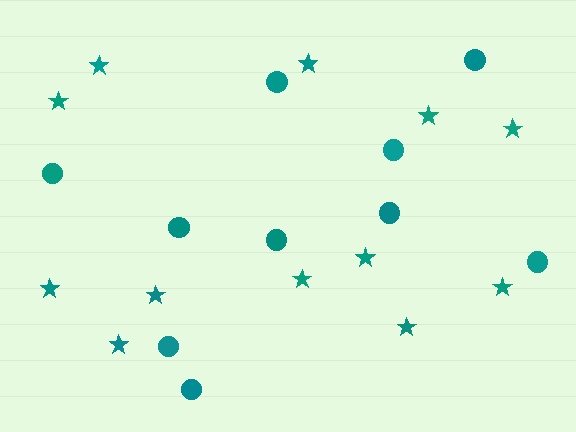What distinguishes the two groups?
There are 2 groups: one group of stars (12) and one group of circles (10).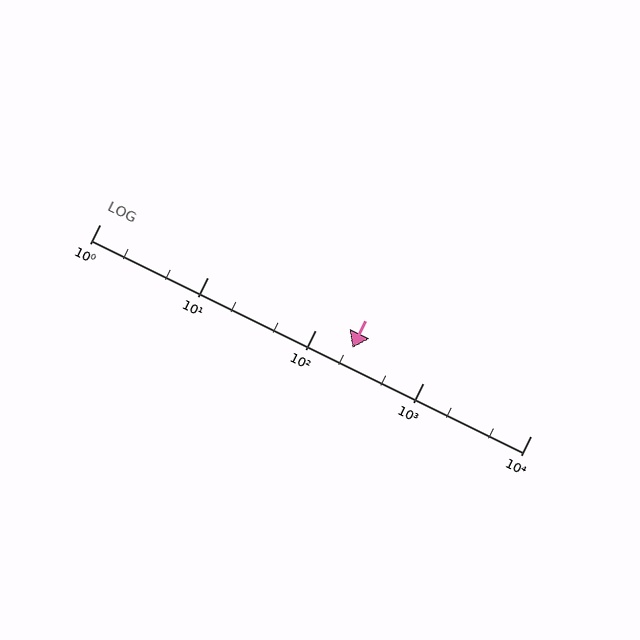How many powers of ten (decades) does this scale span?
The scale spans 4 decades, from 1 to 10000.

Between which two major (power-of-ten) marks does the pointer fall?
The pointer is between 100 and 1000.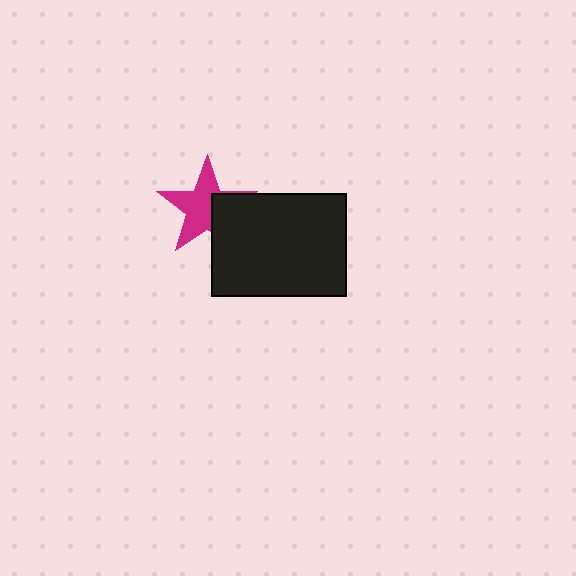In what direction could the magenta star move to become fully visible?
The magenta star could move toward the upper-left. That would shift it out from behind the black rectangle entirely.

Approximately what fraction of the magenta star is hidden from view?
Roughly 35% of the magenta star is hidden behind the black rectangle.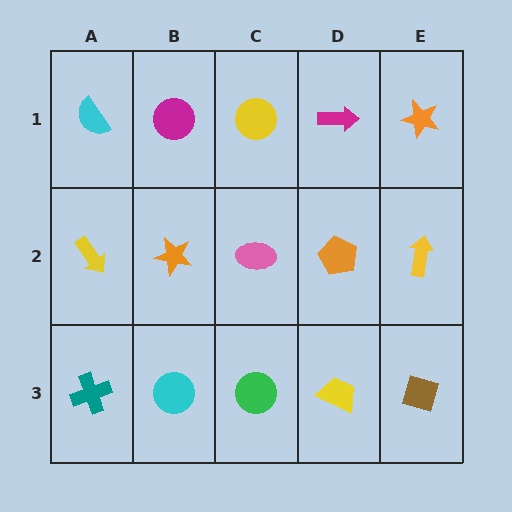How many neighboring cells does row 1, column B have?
3.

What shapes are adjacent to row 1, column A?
A yellow arrow (row 2, column A), a magenta circle (row 1, column B).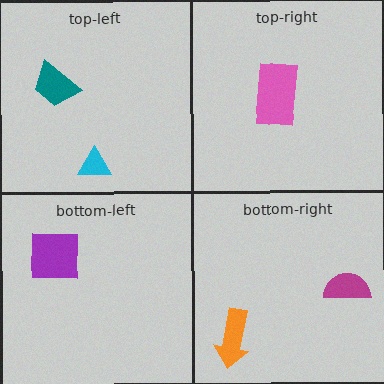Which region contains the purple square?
The bottom-left region.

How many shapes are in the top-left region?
2.